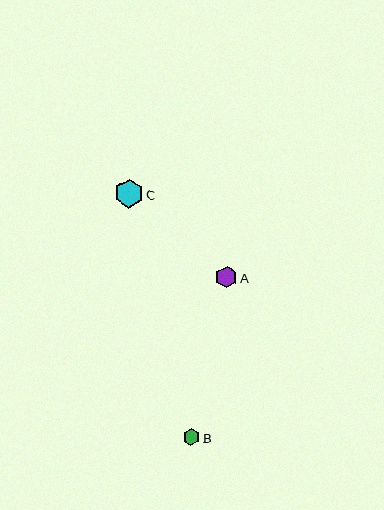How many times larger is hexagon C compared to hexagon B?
Hexagon C is approximately 1.8 times the size of hexagon B.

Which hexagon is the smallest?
Hexagon B is the smallest with a size of approximately 16 pixels.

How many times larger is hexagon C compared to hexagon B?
Hexagon C is approximately 1.8 times the size of hexagon B.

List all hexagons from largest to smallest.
From largest to smallest: C, A, B.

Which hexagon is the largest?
Hexagon C is the largest with a size of approximately 29 pixels.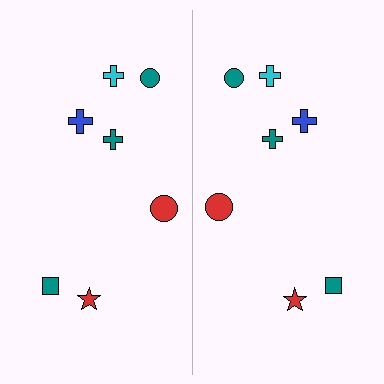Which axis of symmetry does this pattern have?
The pattern has a vertical axis of symmetry running through the center of the image.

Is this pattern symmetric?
Yes, this pattern has bilateral (reflection) symmetry.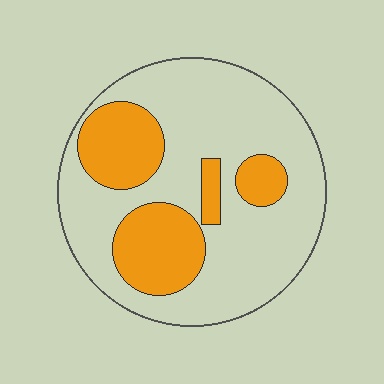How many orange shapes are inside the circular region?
4.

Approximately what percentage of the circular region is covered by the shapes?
Approximately 30%.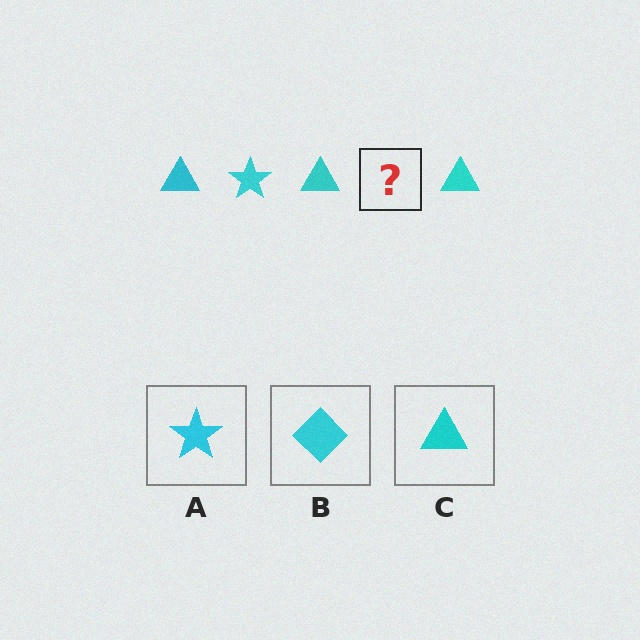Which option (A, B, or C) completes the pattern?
A.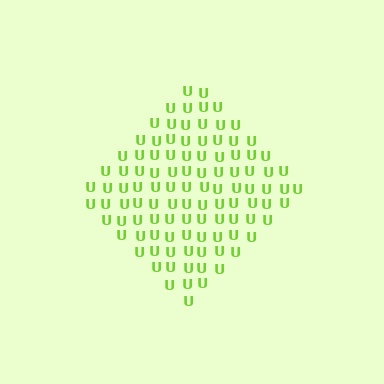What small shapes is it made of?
It is made of small letter U's.